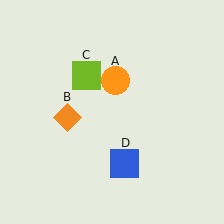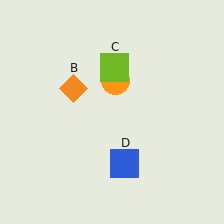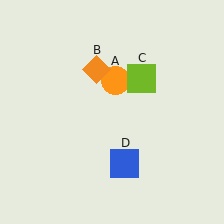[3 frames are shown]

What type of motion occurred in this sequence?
The orange diamond (object B), lime square (object C) rotated clockwise around the center of the scene.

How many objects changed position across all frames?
2 objects changed position: orange diamond (object B), lime square (object C).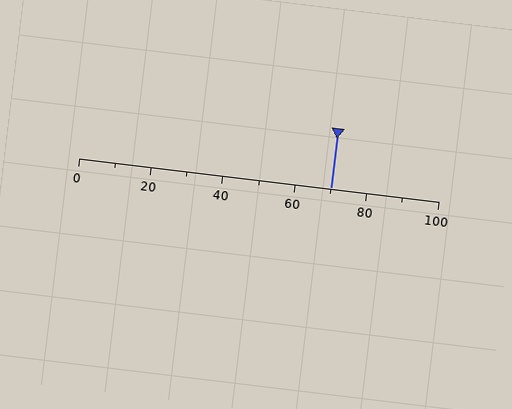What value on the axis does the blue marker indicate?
The marker indicates approximately 70.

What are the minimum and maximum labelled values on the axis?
The axis runs from 0 to 100.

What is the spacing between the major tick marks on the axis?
The major ticks are spaced 20 apart.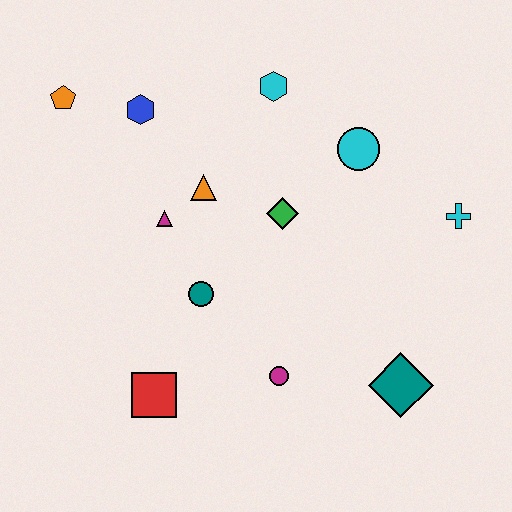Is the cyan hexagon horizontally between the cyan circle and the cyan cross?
No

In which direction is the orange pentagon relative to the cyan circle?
The orange pentagon is to the left of the cyan circle.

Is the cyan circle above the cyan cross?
Yes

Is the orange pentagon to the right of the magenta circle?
No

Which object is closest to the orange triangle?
The magenta triangle is closest to the orange triangle.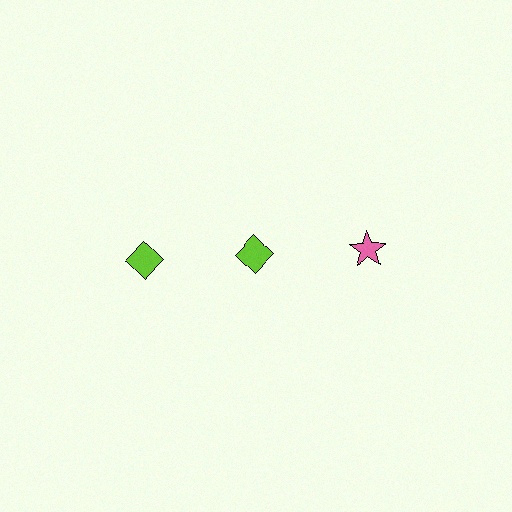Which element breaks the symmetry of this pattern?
The pink star in the top row, center column breaks the symmetry. All other shapes are lime diamonds.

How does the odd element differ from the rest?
It differs in both color (pink instead of lime) and shape (star instead of diamond).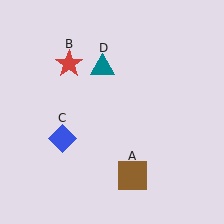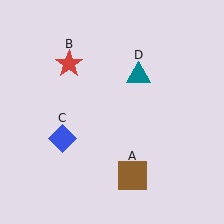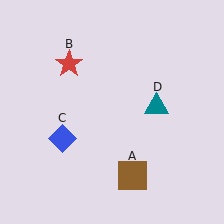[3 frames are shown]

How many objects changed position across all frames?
1 object changed position: teal triangle (object D).